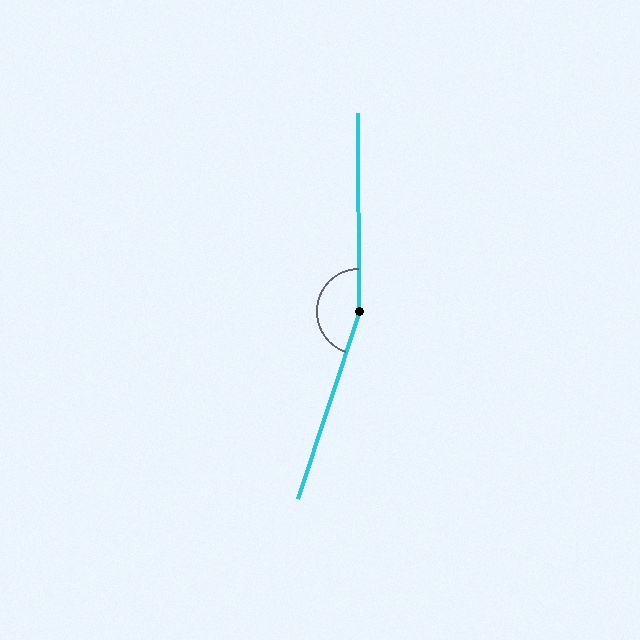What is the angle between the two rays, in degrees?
Approximately 161 degrees.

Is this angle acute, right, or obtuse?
It is obtuse.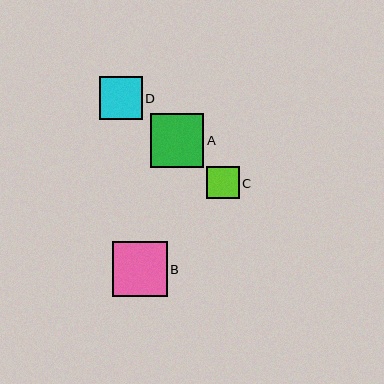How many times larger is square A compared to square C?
Square A is approximately 1.7 times the size of square C.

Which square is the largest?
Square B is the largest with a size of approximately 55 pixels.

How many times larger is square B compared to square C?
Square B is approximately 1.7 times the size of square C.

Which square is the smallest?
Square C is the smallest with a size of approximately 32 pixels.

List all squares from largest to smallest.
From largest to smallest: B, A, D, C.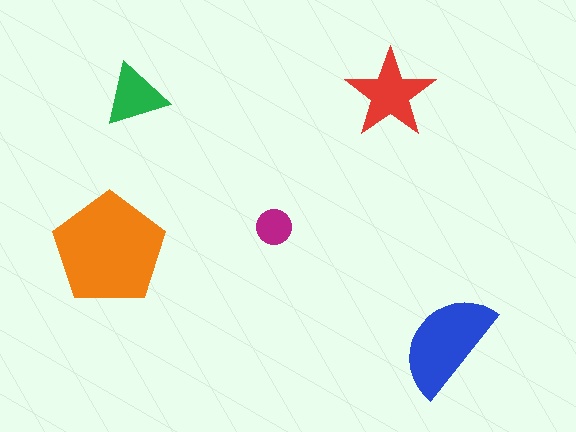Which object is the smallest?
The magenta circle.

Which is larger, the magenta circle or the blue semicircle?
The blue semicircle.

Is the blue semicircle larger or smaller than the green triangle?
Larger.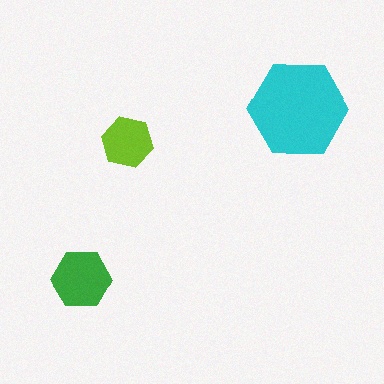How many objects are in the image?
There are 3 objects in the image.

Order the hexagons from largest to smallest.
the cyan one, the green one, the lime one.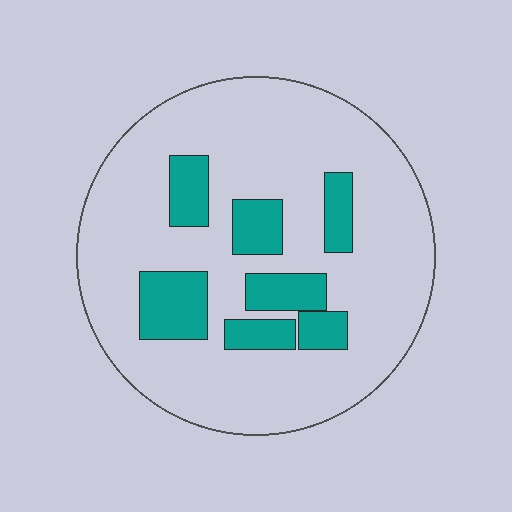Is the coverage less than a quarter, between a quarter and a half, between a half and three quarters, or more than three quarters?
Less than a quarter.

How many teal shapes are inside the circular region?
7.